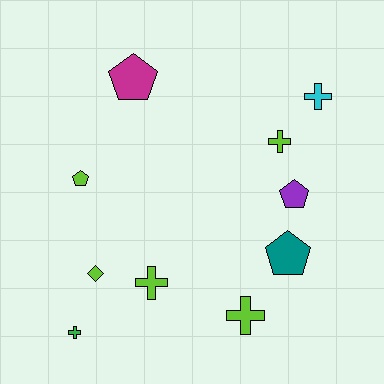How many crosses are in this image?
There are 5 crosses.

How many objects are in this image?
There are 10 objects.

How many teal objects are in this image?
There is 1 teal object.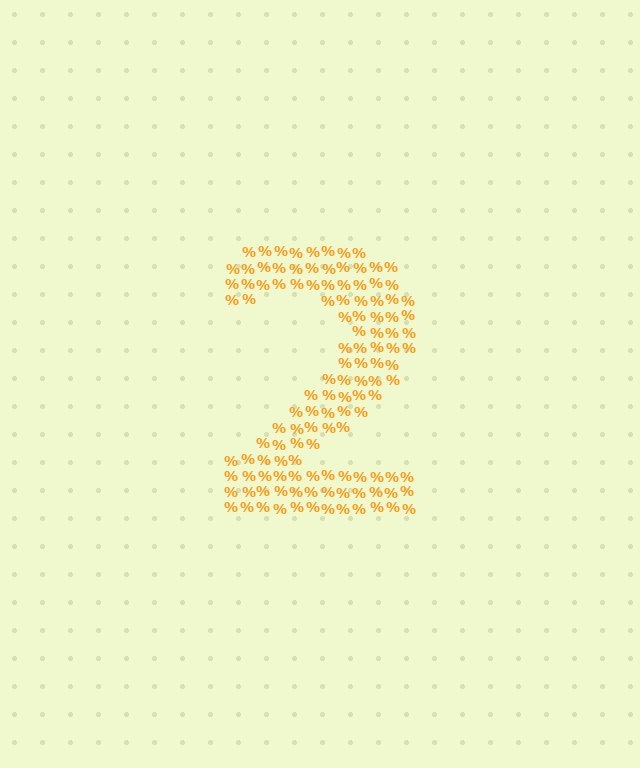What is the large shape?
The large shape is the digit 2.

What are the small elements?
The small elements are percent signs.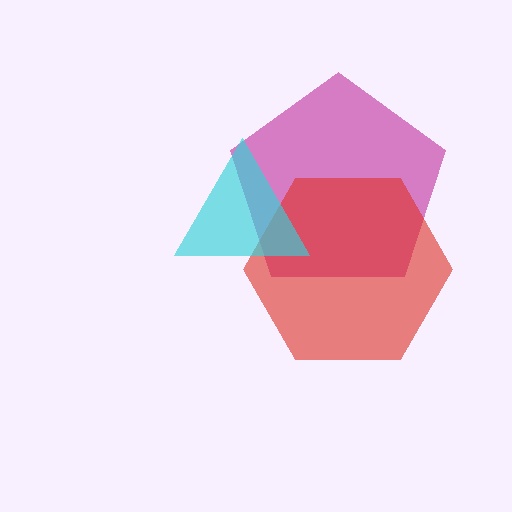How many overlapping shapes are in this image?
There are 3 overlapping shapes in the image.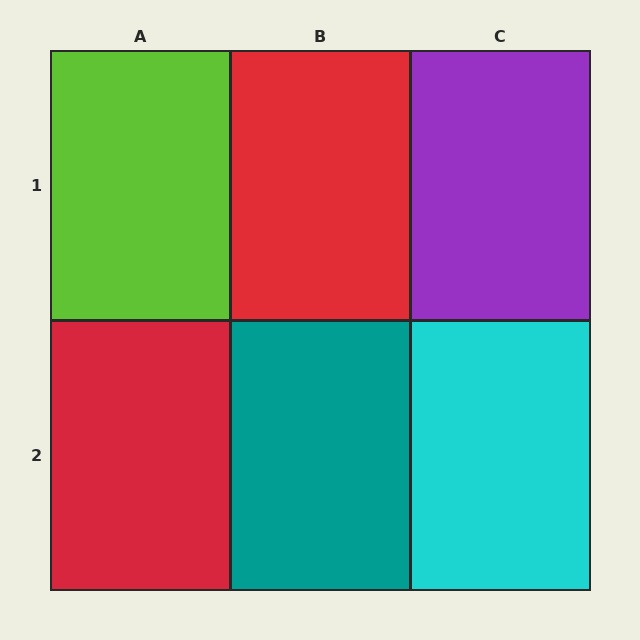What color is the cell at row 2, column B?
Teal.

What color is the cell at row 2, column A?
Red.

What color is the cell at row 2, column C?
Cyan.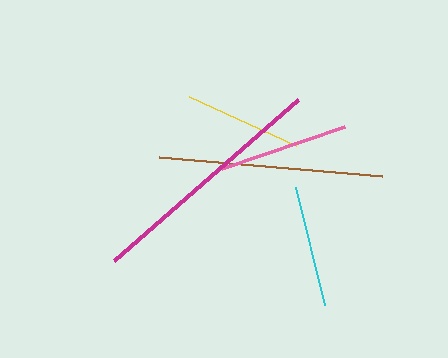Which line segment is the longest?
The magenta line is the longest at approximately 245 pixels.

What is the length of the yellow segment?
The yellow segment is approximately 118 pixels long.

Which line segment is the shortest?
The yellow line is the shortest at approximately 118 pixels.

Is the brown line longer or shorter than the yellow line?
The brown line is longer than the yellow line.